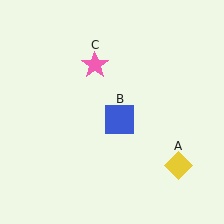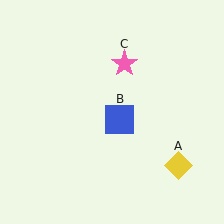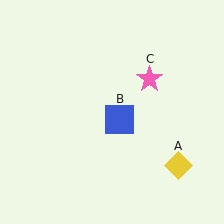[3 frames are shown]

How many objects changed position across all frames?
1 object changed position: pink star (object C).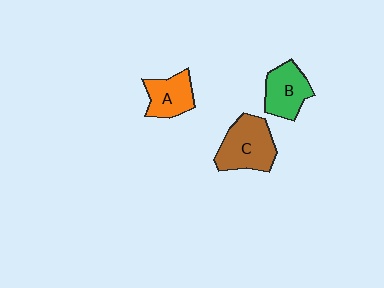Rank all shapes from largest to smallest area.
From largest to smallest: C (brown), B (green), A (orange).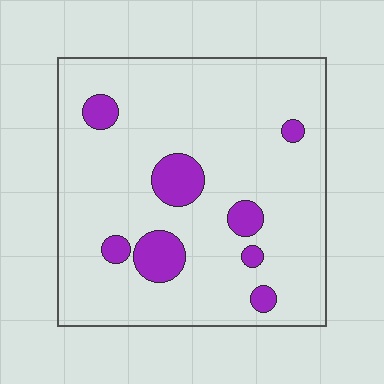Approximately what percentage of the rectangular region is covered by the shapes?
Approximately 10%.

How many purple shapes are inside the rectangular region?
8.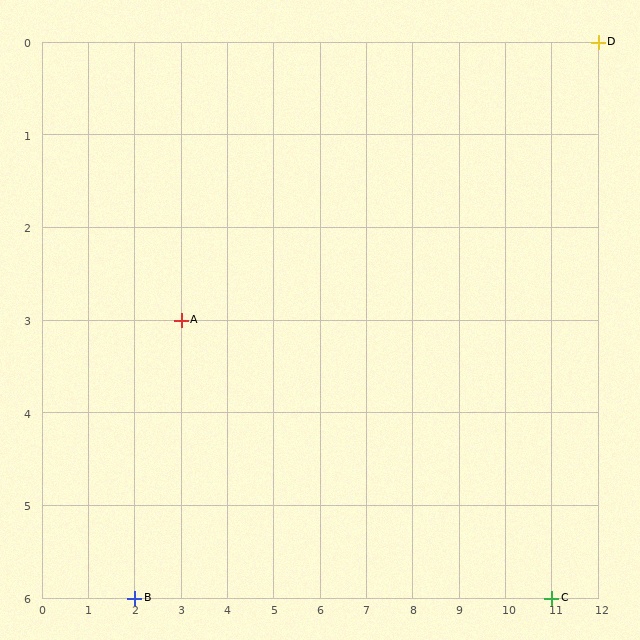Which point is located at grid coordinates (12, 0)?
Point D is at (12, 0).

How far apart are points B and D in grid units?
Points B and D are 10 columns and 6 rows apart (about 11.7 grid units diagonally).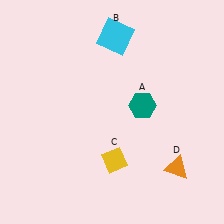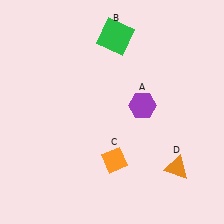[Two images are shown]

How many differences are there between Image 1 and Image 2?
There are 3 differences between the two images.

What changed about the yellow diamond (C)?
In Image 1, C is yellow. In Image 2, it changed to orange.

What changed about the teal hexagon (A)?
In Image 1, A is teal. In Image 2, it changed to purple.